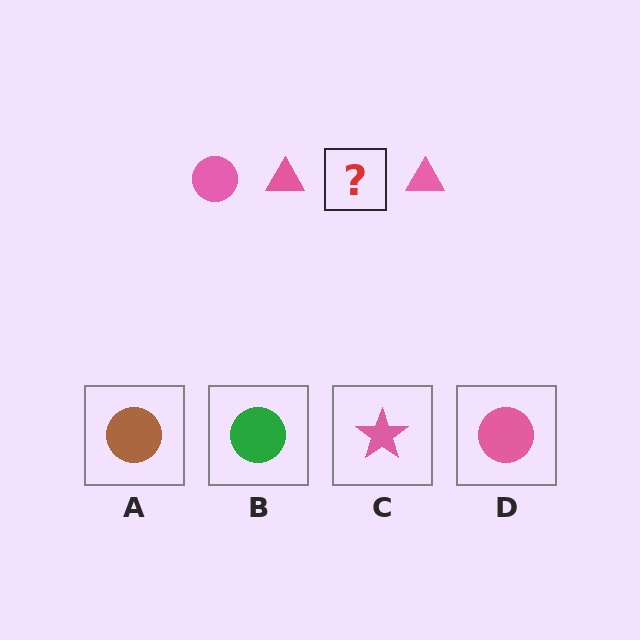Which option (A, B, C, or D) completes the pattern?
D.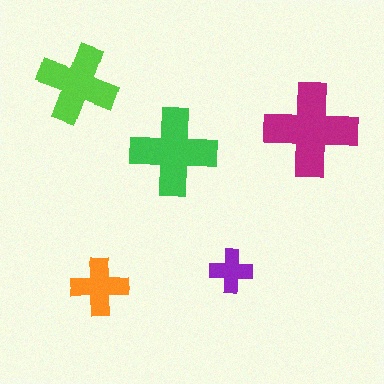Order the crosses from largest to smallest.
the magenta one, the green one, the lime one, the orange one, the purple one.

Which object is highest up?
The lime cross is topmost.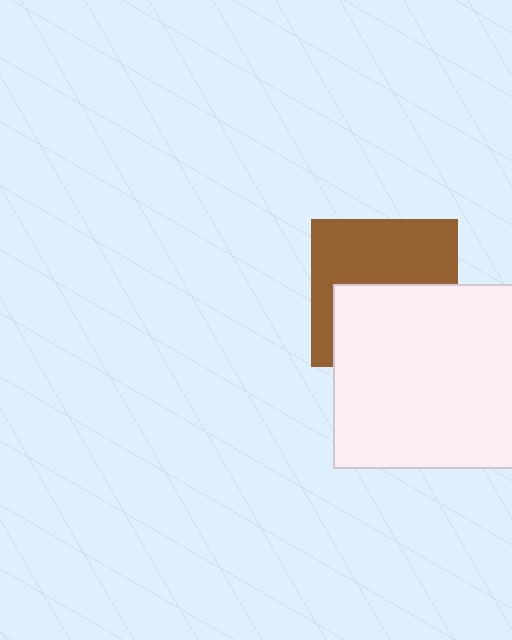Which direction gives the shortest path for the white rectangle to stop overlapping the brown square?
Moving down gives the shortest separation.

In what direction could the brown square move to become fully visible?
The brown square could move up. That would shift it out from behind the white rectangle entirely.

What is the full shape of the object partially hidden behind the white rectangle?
The partially hidden object is a brown square.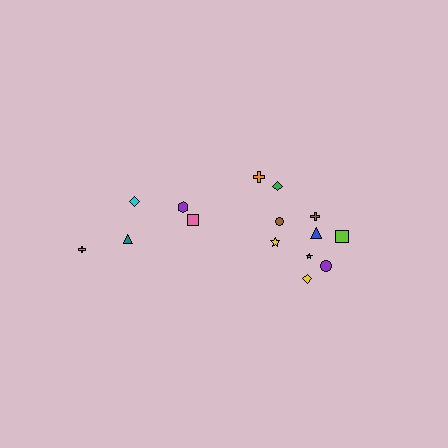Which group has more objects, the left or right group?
The right group.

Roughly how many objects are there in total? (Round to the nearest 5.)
Roughly 15 objects in total.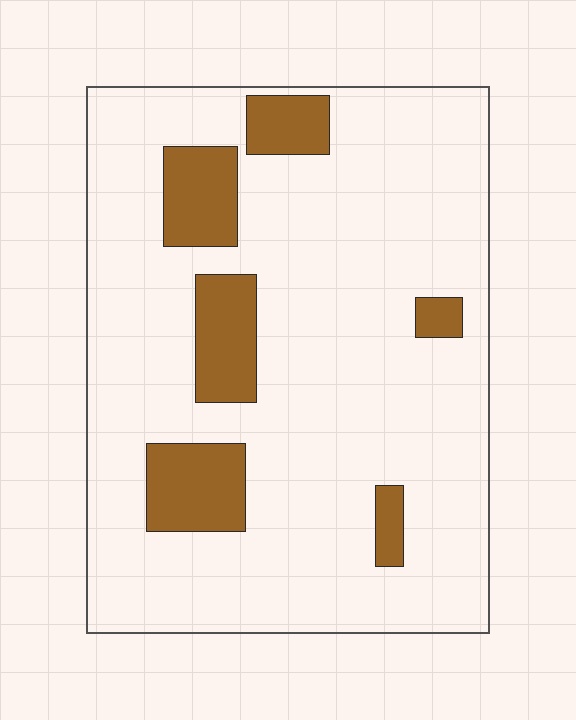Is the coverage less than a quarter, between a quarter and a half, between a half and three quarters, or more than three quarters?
Less than a quarter.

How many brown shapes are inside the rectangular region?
6.